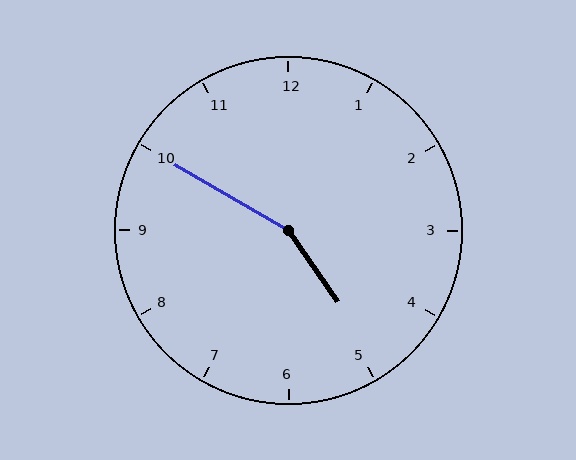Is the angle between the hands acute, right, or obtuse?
It is obtuse.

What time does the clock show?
4:50.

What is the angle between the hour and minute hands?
Approximately 155 degrees.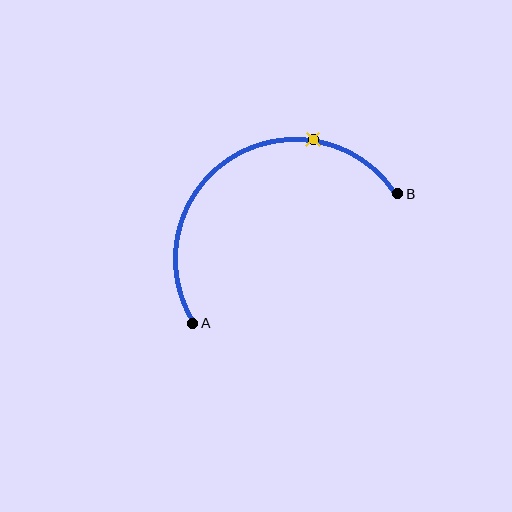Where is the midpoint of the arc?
The arc midpoint is the point on the curve farthest from the straight line joining A and B. It sits above that line.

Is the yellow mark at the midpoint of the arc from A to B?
No. The yellow mark lies on the arc but is closer to endpoint B. The arc midpoint would be at the point on the curve equidistant along the arc from both A and B.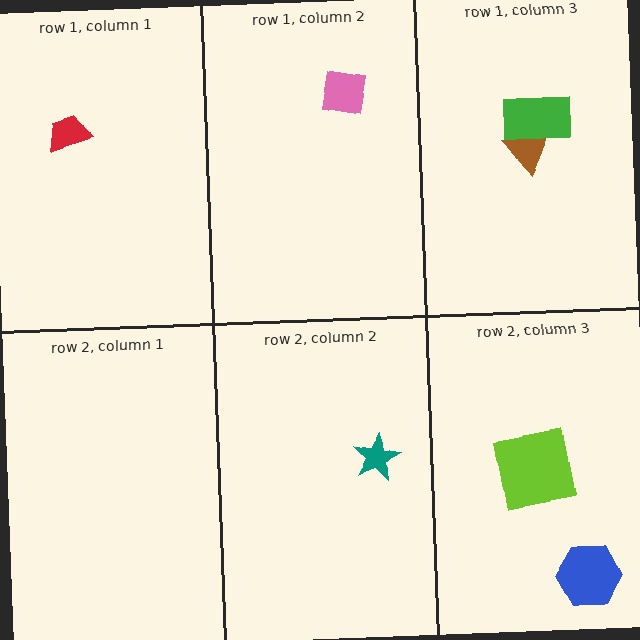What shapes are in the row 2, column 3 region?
The lime square, the blue hexagon.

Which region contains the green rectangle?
The row 1, column 3 region.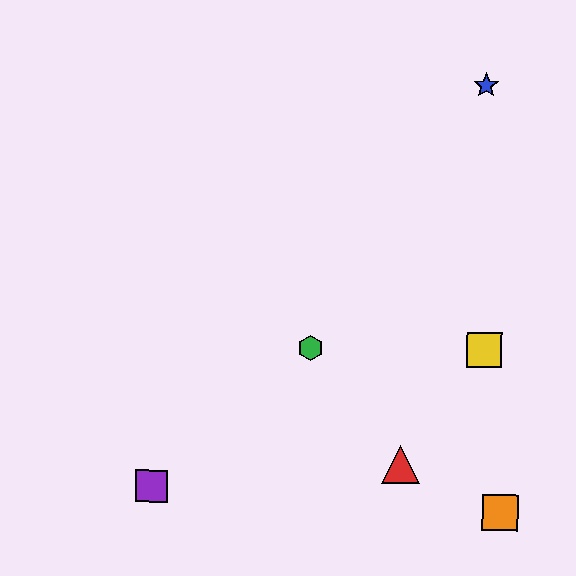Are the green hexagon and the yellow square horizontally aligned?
Yes, both are at y≈348.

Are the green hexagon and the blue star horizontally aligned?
No, the green hexagon is at y≈348 and the blue star is at y≈86.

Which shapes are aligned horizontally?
The green hexagon, the yellow square are aligned horizontally.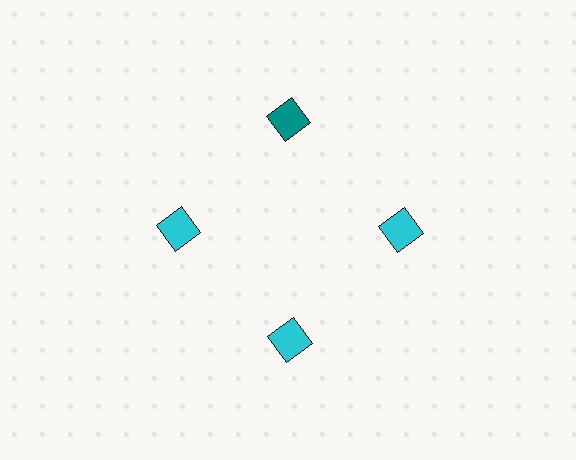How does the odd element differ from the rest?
It has a different color: teal instead of cyan.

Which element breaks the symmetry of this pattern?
The teal diamond at roughly the 12 o'clock position breaks the symmetry. All other shapes are cyan diamonds.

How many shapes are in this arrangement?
There are 4 shapes arranged in a ring pattern.